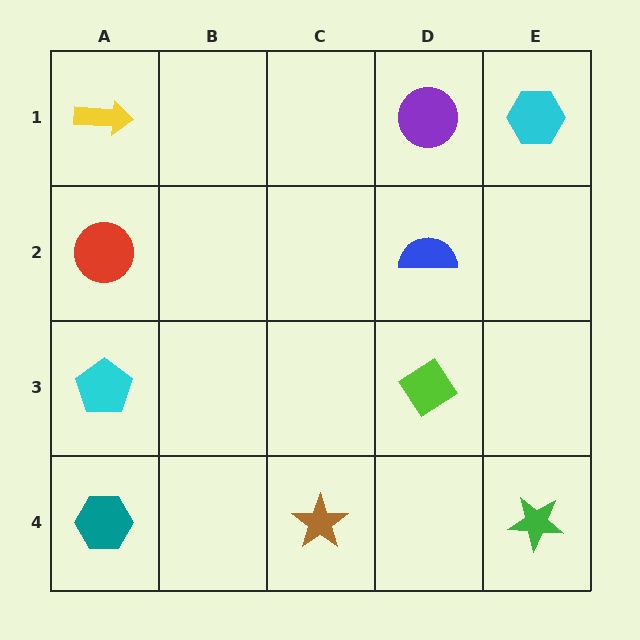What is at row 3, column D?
A lime diamond.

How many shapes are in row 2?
2 shapes.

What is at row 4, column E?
A green star.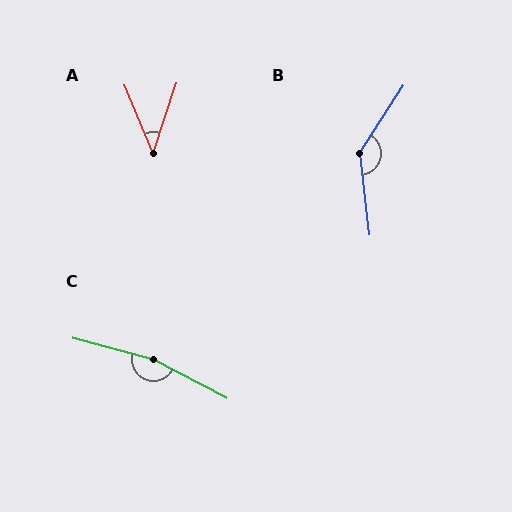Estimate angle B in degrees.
Approximately 140 degrees.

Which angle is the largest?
C, at approximately 167 degrees.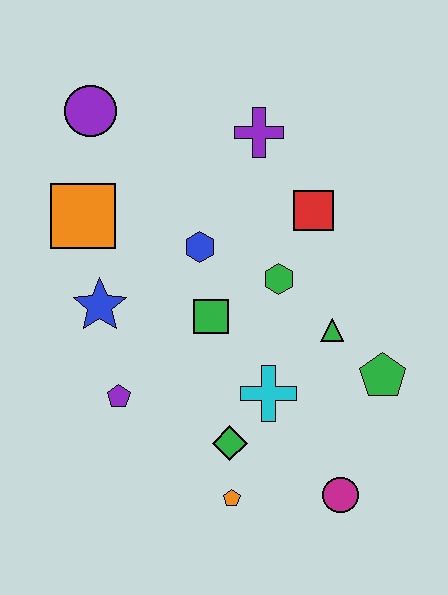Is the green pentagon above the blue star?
No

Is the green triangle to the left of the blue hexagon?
No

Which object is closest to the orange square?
The blue star is closest to the orange square.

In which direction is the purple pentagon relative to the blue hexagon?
The purple pentagon is below the blue hexagon.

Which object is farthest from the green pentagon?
The purple circle is farthest from the green pentagon.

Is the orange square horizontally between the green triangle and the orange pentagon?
No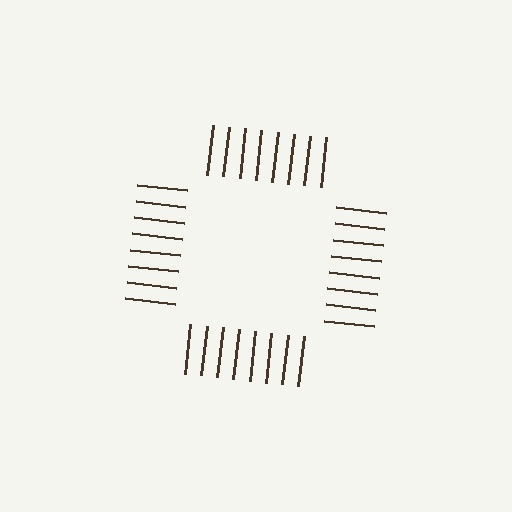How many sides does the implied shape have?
4 sides — the line-ends trace a square.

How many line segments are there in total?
32 — 8 along each of the 4 edges.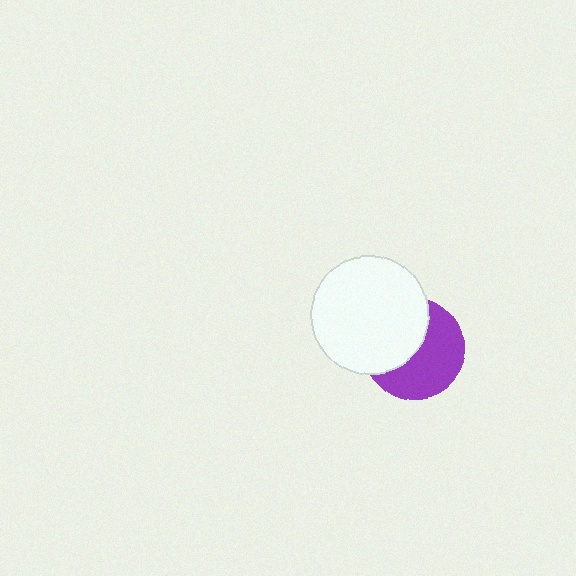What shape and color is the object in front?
The object in front is a white circle.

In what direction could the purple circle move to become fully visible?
The purple circle could move toward the lower-right. That would shift it out from behind the white circle entirely.